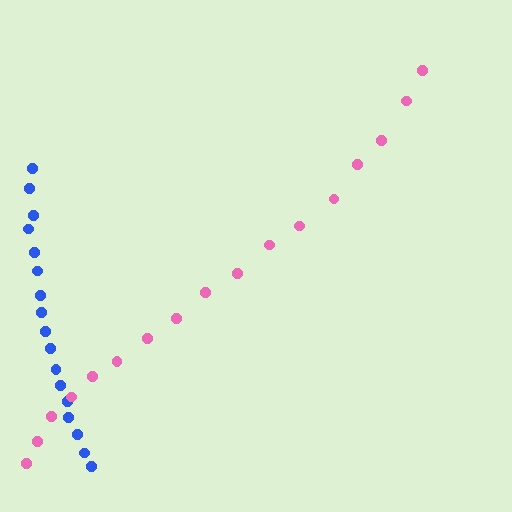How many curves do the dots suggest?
There are 2 distinct paths.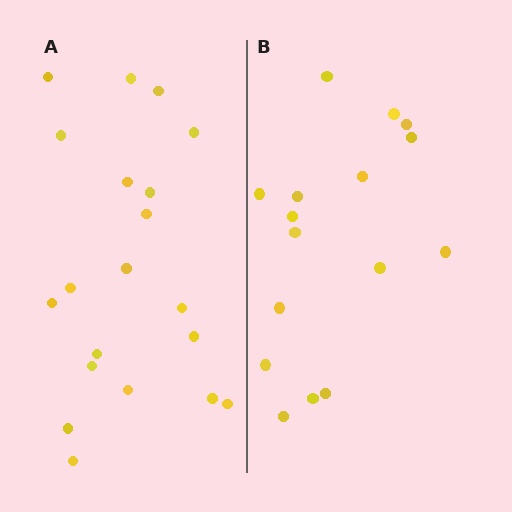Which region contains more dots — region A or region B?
Region A (the left region) has more dots.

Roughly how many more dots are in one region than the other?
Region A has about 4 more dots than region B.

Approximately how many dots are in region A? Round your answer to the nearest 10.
About 20 dots.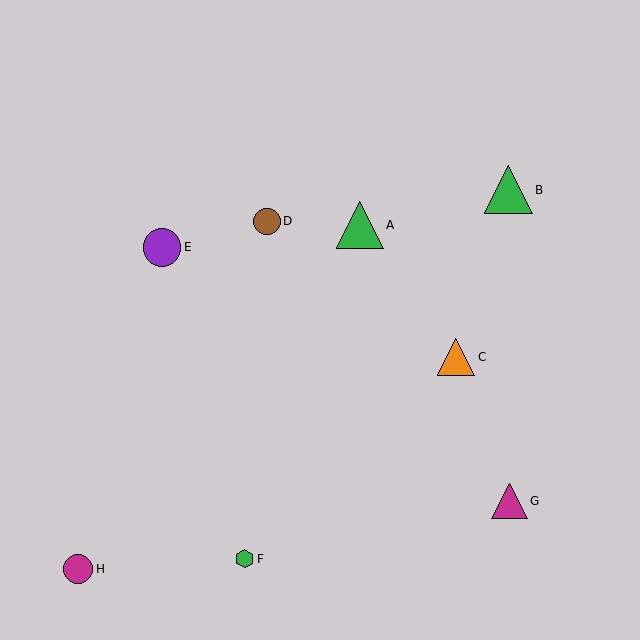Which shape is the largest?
The green triangle (labeled B) is the largest.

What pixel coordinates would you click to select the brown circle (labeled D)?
Click at (267, 221) to select the brown circle D.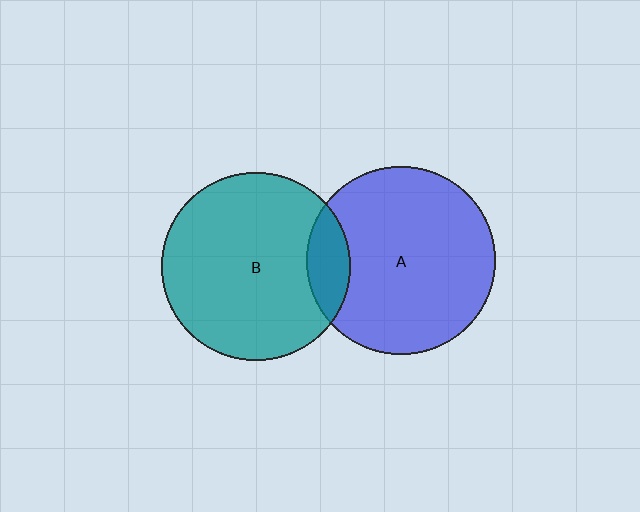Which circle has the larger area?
Circle B (teal).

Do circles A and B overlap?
Yes.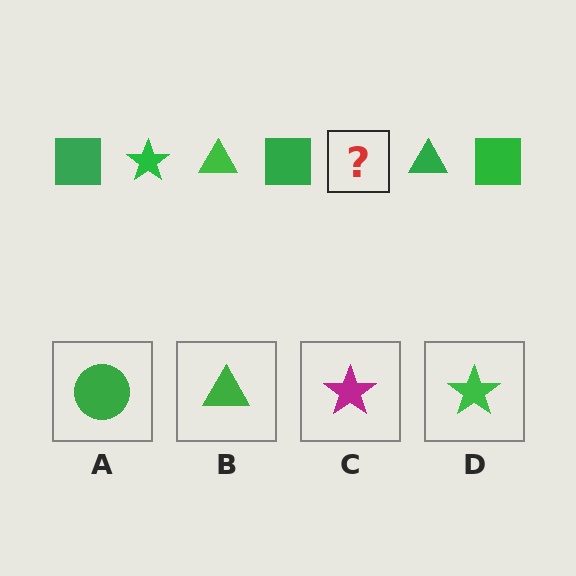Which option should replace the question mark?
Option D.